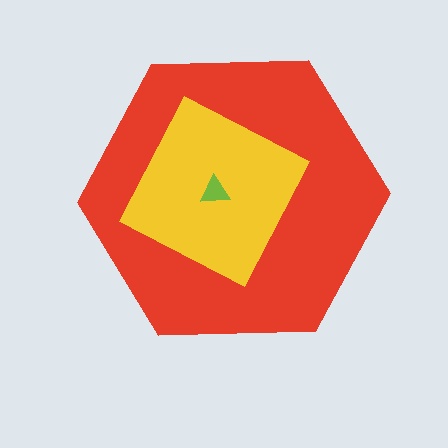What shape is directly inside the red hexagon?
The yellow square.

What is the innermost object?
The lime triangle.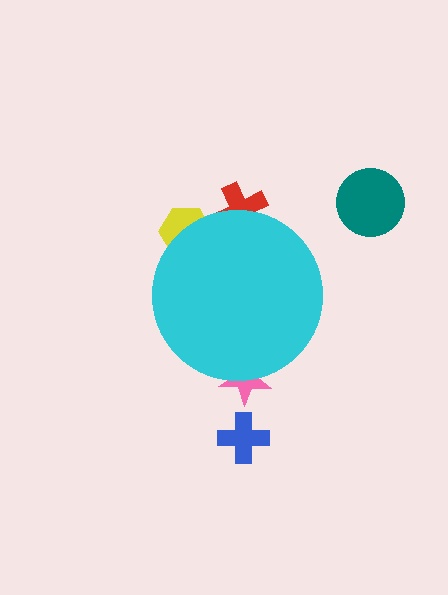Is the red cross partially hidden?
Yes, the red cross is partially hidden behind the cyan circle.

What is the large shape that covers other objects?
A cyan circle.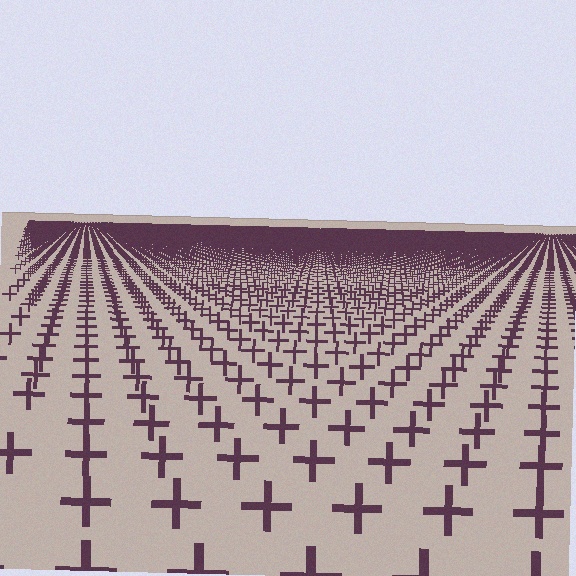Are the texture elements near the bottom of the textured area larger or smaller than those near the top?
Larger. Near the bottom, elements are closer to the viewer and appear at a bigger on-screen size.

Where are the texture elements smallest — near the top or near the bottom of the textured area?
Near the top.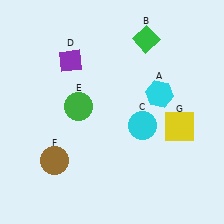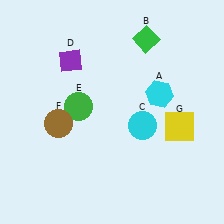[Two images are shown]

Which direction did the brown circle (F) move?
The brown circle (F) moved up.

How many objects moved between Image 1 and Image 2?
1 object moved between the two images.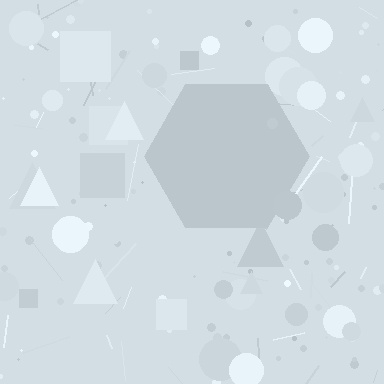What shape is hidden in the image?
A hexagon is hidden in the image.